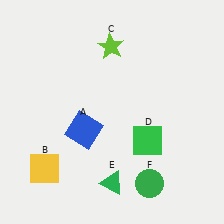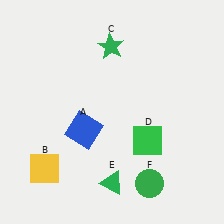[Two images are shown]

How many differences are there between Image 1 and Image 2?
There is 1 difference between the two images.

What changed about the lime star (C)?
In Image 1, C is lime. In Image 2, it changed to green.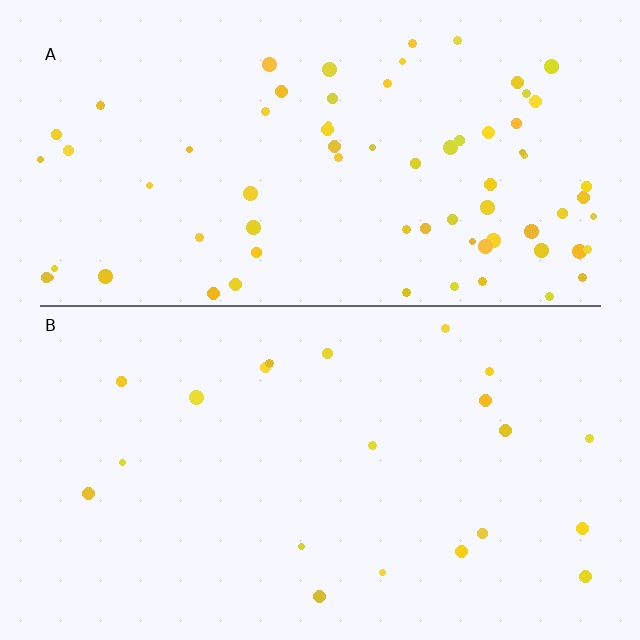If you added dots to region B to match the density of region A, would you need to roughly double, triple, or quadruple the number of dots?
Approximately triple.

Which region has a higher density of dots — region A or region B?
A (the top).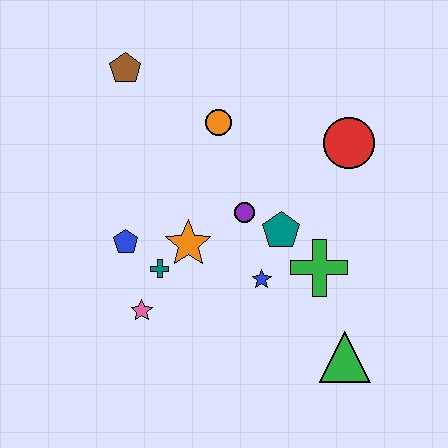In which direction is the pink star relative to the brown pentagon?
The pink star is below the brown pentagon.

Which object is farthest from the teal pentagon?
The brown pentagon is farthest from the teal pentagon.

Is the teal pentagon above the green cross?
Yes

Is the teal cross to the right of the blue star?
No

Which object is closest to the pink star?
The teal cross is closest to the pink star.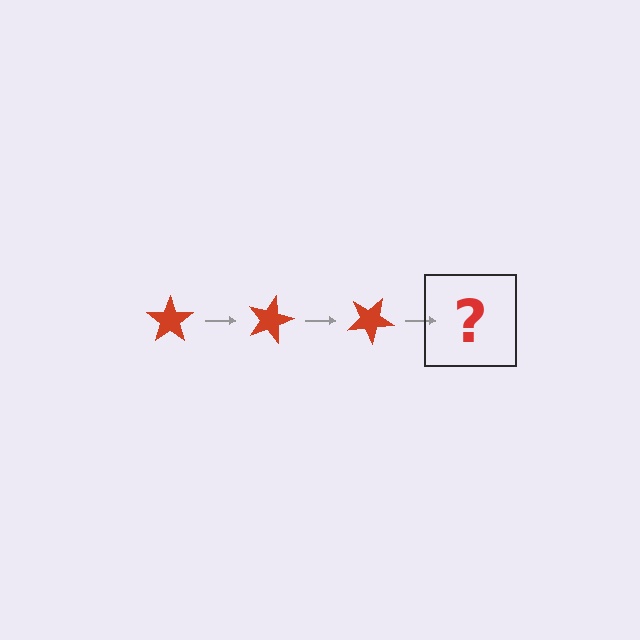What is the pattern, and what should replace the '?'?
The pattern is that the star rotates 15 degrees each step. The '?' should be a red star rotated 45 degrees.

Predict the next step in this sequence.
The next step is a red star rotated 45 degrees.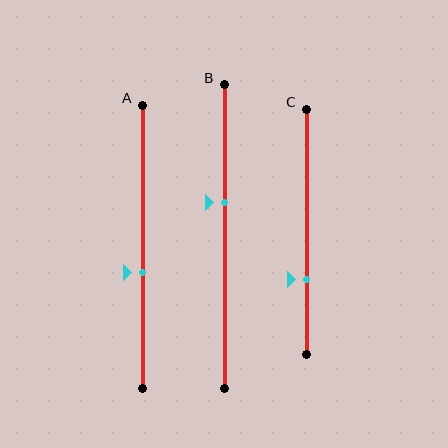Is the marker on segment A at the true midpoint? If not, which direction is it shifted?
No, the marker on segment A is shifted downward by about 9% of the segment length.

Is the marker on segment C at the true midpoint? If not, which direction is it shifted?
No, the marker on segment C is shifted downward by about 19% of the segment length.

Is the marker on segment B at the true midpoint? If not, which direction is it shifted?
No, the marker on segment B is shifted upward by about 11% of the segment length.